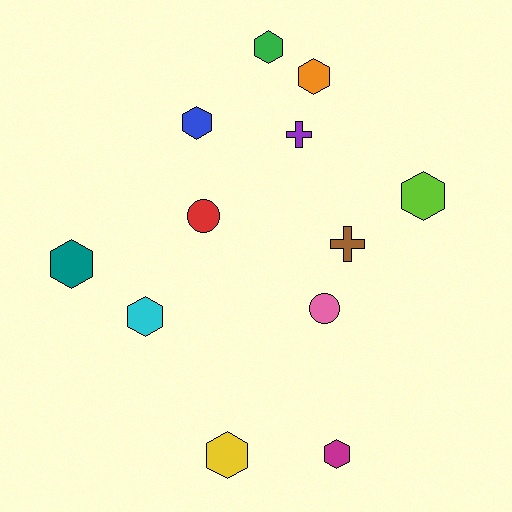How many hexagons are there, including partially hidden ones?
There are 8 hexagons.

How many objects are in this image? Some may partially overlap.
There are 12 objects.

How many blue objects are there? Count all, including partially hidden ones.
There is 1 blue object.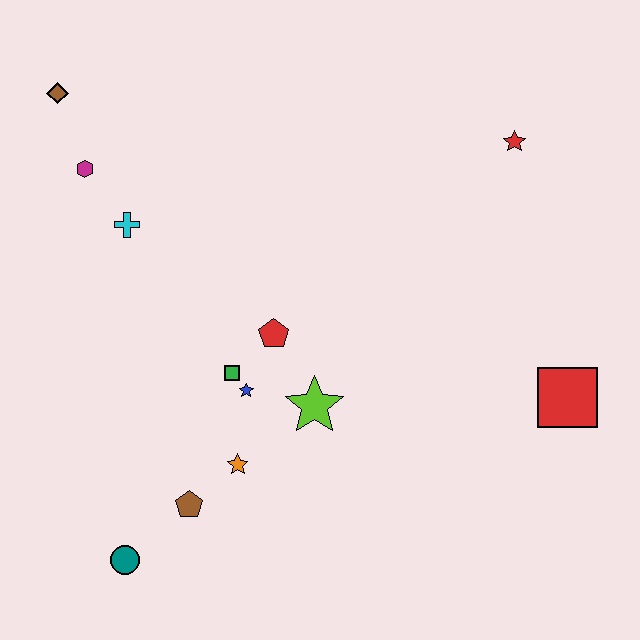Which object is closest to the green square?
The blue star is closest to the green square.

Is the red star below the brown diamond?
Yes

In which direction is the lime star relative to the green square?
The lime star is to the right of the green square.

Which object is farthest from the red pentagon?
The brown diamond is farthest from the red pentagon.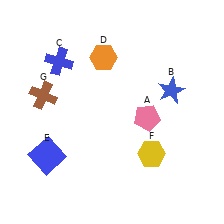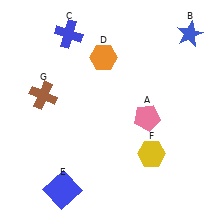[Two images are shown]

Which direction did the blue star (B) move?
The blue star (B) moved up.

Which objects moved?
The objects that moved are: the blue star (B), the blue cross (C), the blue square (E).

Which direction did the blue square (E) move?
The blue square (E) moved down.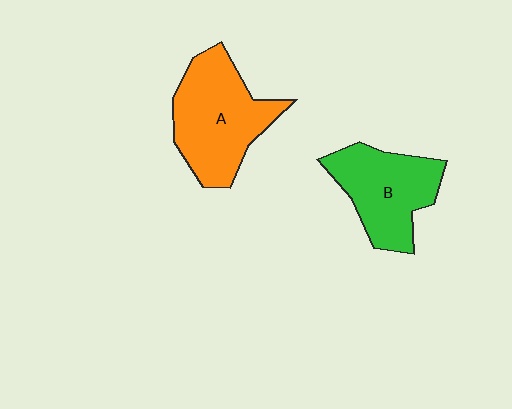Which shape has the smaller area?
Shape B (green).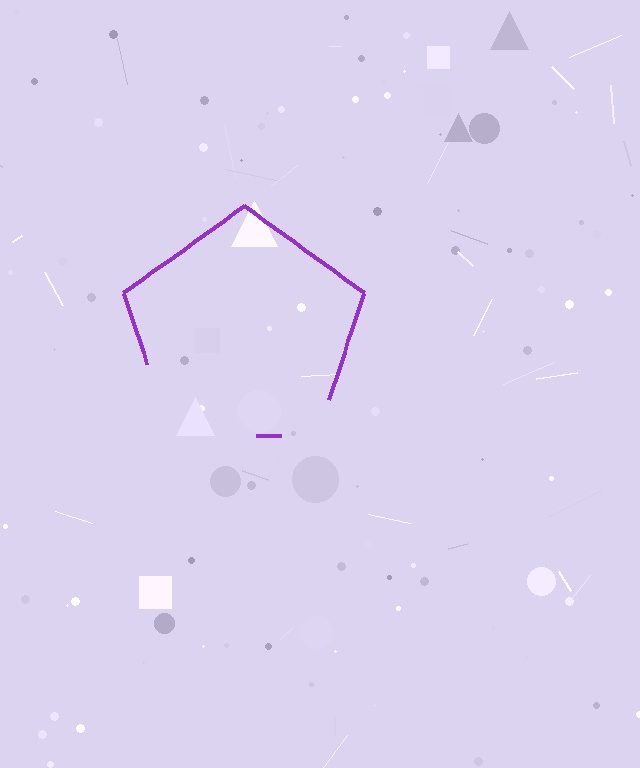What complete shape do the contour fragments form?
The contour fragments form a pentagon.